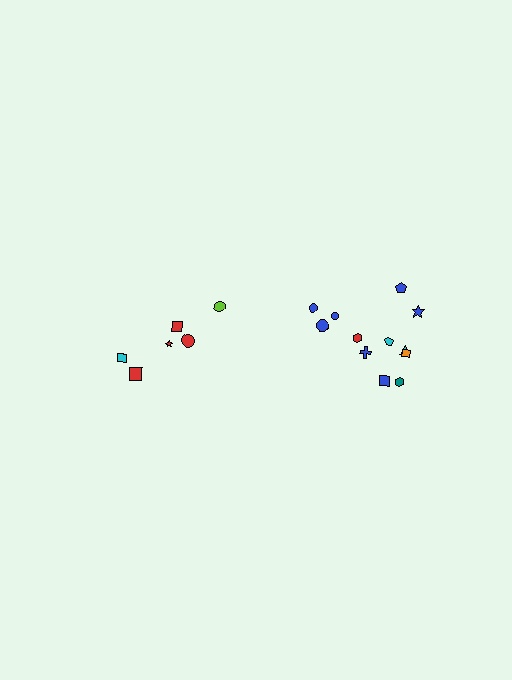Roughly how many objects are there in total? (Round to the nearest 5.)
Roughly 20 objects in total.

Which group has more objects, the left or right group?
The right group.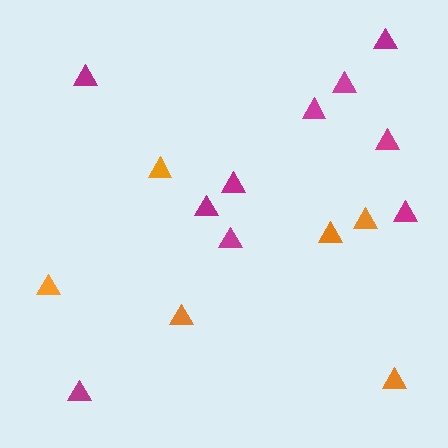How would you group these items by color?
There are 2 groups: one group of orange triangles (6) and one group of magenta triangles (10).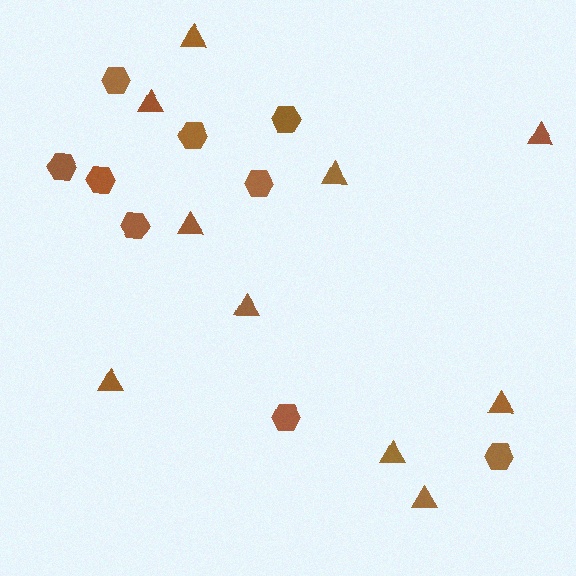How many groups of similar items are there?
There are 2 groups: one group of triangles (10) and one group of hexagons (9).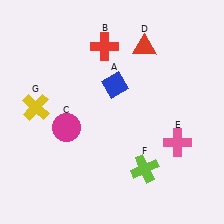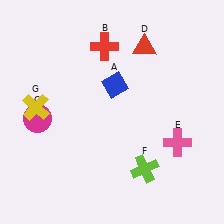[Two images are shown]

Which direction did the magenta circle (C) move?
The magenta circle (C) moved left.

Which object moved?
The magenta circle (C) moved left.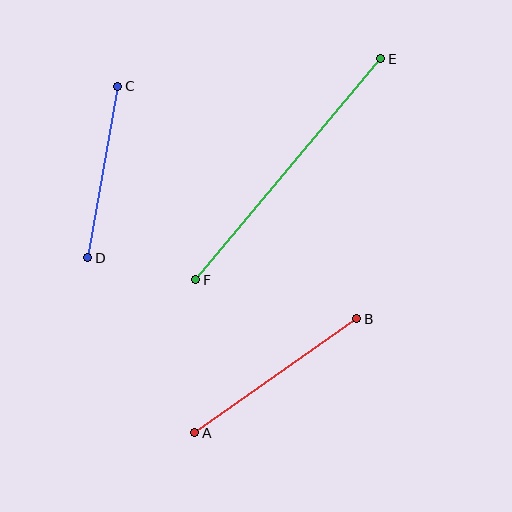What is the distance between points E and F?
The distance is approximately 288 pixels.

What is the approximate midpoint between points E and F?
The midpoint is at approximately (288, 169) pixels.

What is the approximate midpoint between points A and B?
The midpoint is at approximately (276, 376) pixels.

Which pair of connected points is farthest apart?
Points E and F are farthest apart.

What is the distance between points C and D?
The distance is approximately 174 pixels.